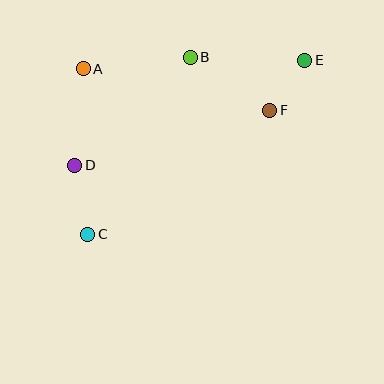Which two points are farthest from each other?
Points C and E are farthest from each other.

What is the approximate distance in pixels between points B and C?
The distance between B and C is approximately 204 pixels.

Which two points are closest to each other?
Points E and F are closest to each other.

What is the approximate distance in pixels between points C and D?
The distance between C and D is approximately 71 pixels.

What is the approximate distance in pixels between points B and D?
The distance between B and D is approximately 158 pixels.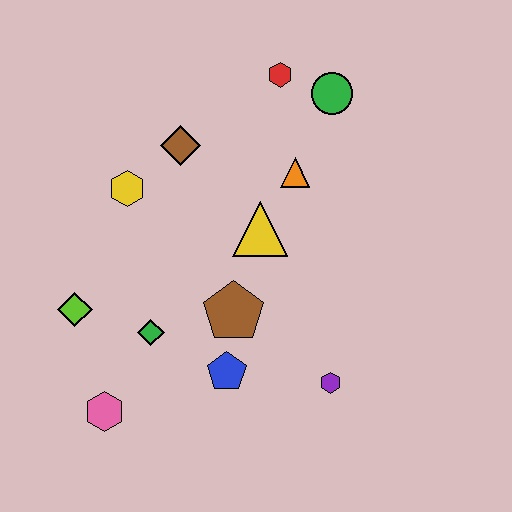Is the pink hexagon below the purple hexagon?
Yes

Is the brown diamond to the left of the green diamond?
No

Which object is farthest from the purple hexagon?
The red hexagon is farthest from the purple hexagon.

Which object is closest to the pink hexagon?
The green diamond is closest to the pink hexagon.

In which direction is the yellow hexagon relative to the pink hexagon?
The yellow hexagon is above the pink hexagon.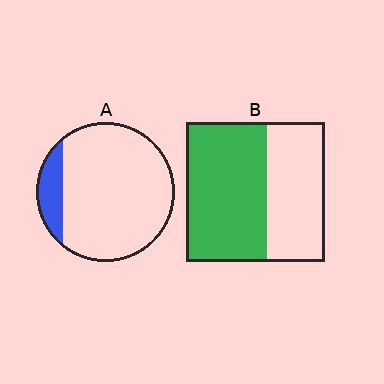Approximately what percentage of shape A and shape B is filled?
A is approximately 15% and B is approximately 60%.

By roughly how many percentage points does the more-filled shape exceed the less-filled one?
By roughly 45 percentage points (B over A).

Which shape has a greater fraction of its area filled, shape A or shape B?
Shape B.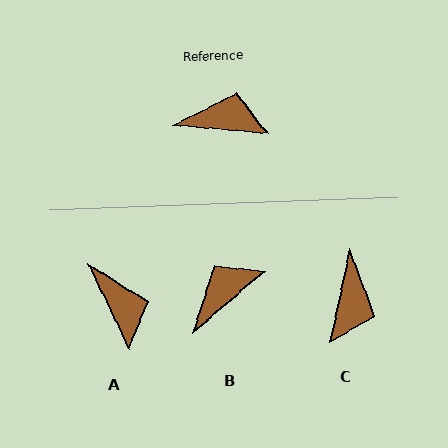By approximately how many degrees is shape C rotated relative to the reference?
Approximately 97 degrees clockwise.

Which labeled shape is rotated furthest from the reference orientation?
C, about 97 degrees away.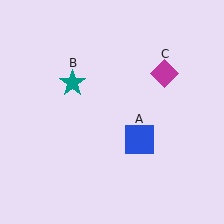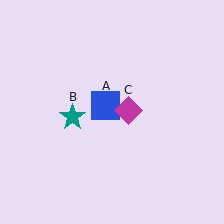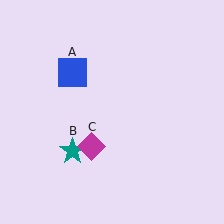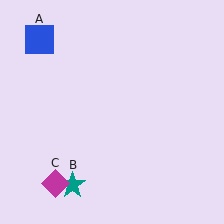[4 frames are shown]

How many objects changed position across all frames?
3 objects changed position: blue square (object A), teal star (object B), magenta diamond (object C).